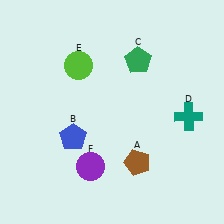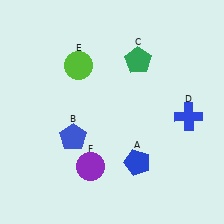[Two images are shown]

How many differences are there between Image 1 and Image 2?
There are 2 differences between the two images.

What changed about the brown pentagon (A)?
In Image 1, A is brown. In Image 2, it changed to blue.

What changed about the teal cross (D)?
In Image 1, D is teal. In Image 2, it changed to blue.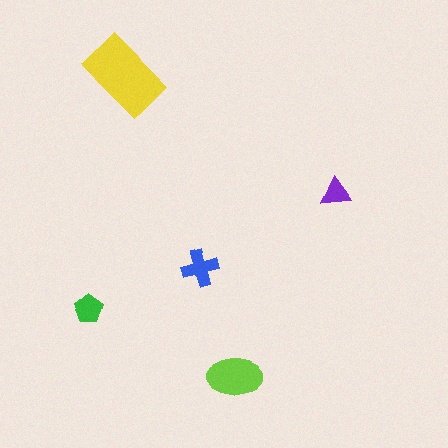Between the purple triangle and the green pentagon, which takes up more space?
The green pentagon.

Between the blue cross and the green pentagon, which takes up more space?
The blue cross.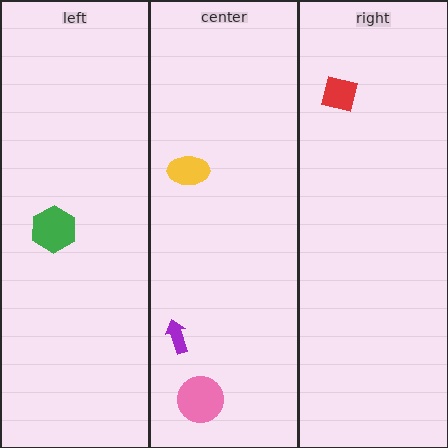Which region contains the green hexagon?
The left region.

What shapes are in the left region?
The green hexagon.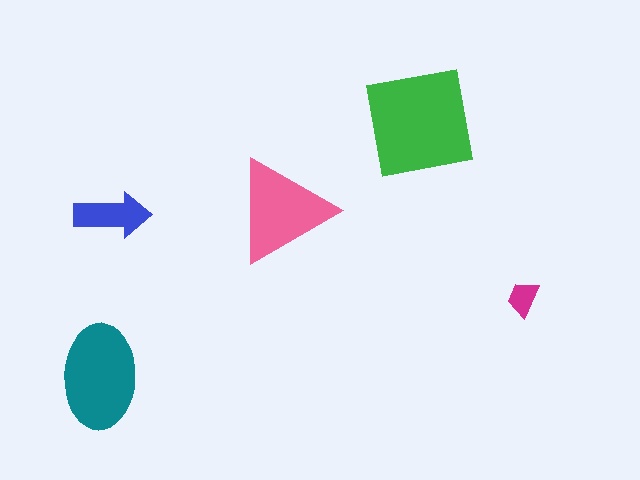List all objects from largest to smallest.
The green square, the teal ellipse, the pink triangle, the blue arrow, the magenta trapezoid.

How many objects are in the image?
There are 5 objects in the image.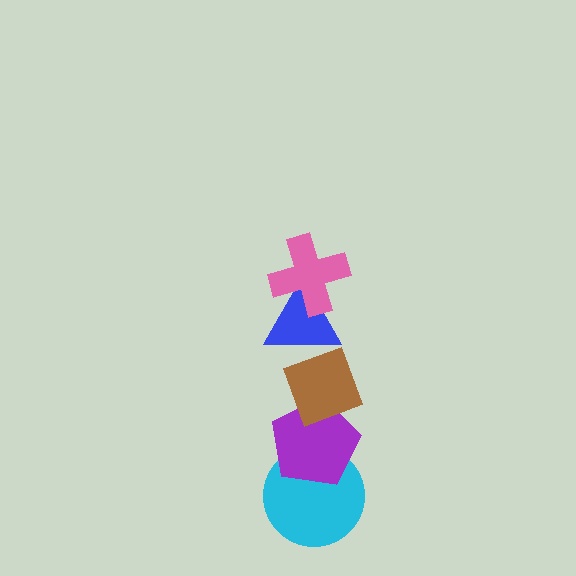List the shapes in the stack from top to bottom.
From top to bottom: the pink cross, the blue triangle, the brown diamond, the purple pentagon, the cyan circle.